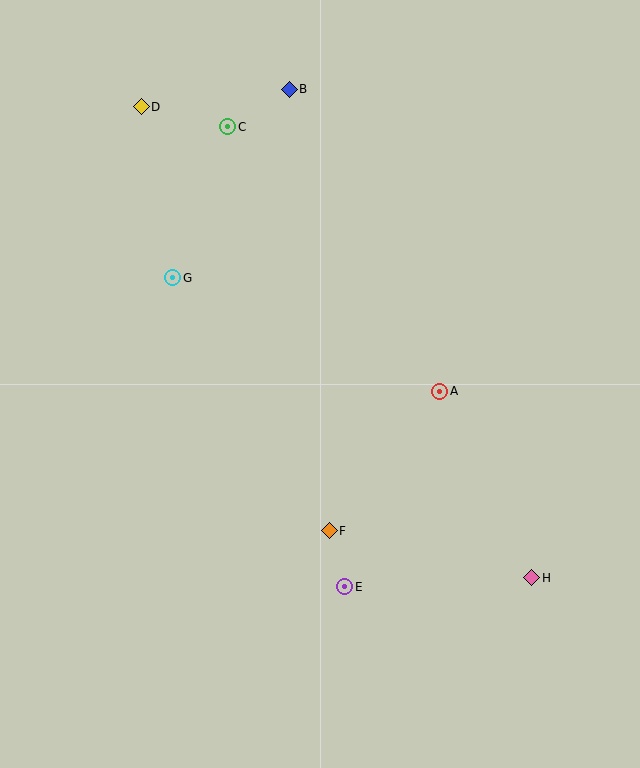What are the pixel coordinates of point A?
Point A is at (440, 391).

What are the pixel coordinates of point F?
Point F is at (329, 531).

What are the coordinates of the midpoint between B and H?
The midpoint between B and H is at (410, 333).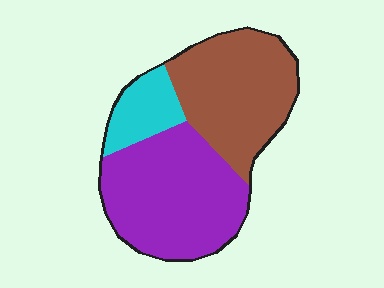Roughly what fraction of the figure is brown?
Brown takes up about two fifths (2/5) of the figure.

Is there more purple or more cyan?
Purple.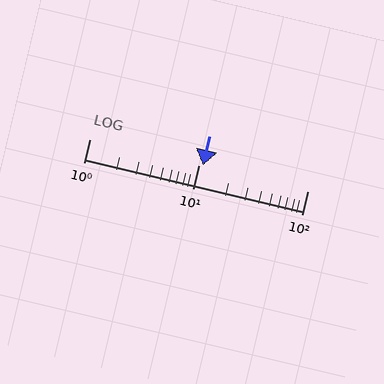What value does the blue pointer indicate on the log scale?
The pointer indicates approximately 11.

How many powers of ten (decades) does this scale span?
The scale spans 2 decades, from 1 to 100.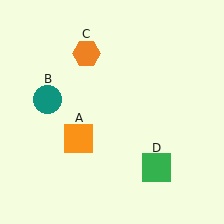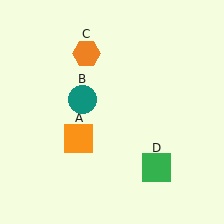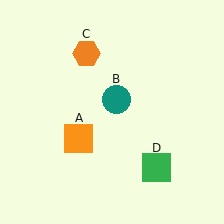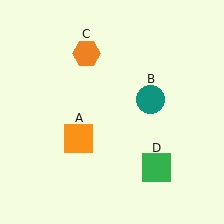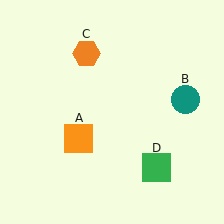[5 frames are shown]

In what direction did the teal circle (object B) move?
The teal circle (object B) moved right.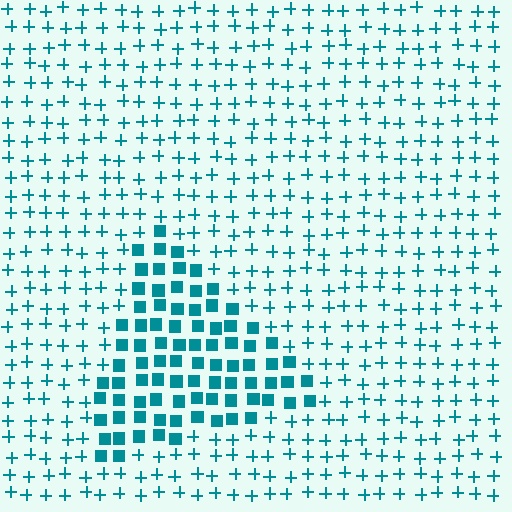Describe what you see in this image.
The image is filled with small teal elements arranged in a uniform grid. A triangle-shaped region contains squares, while the surrounding area contains plus signs. The boundary is defined purely by the change in element shape.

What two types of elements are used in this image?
The image uses squares inside the triangle region and plus signs outside it.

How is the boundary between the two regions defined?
The boundary is defined by a change in element shape: squares inside vs. plus signs outside. All elements share the same color and spacing.